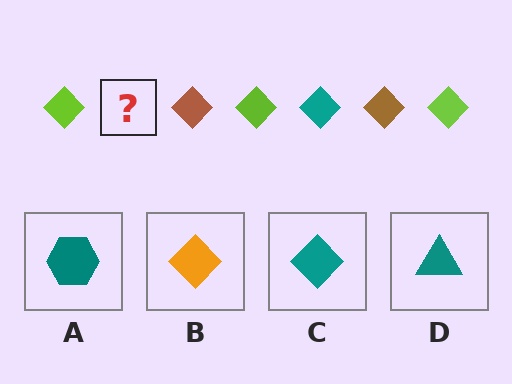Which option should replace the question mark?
Option C.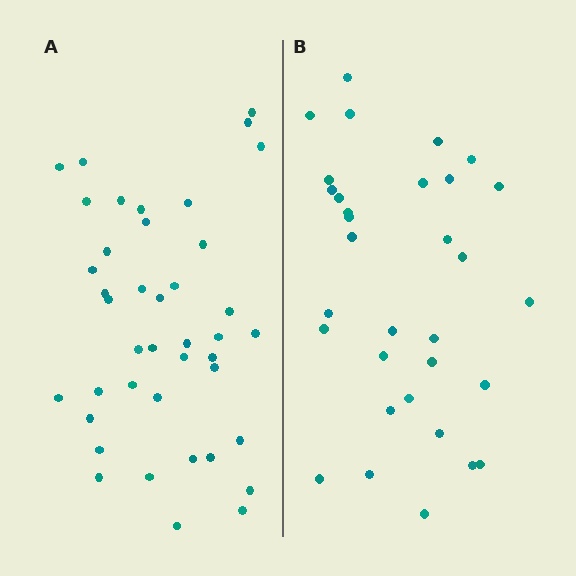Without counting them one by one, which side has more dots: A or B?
Region A (the left region) has more dots.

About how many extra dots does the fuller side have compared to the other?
Region A has roughly 8 or so more dots than region B.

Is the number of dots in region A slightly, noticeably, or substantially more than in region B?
Region A has noticeably more, but not dramatically so. The ratio is roughly 1.3 to 1.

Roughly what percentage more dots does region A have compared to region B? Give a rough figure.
About 30% more.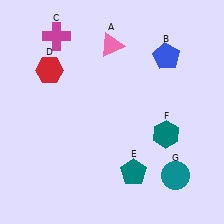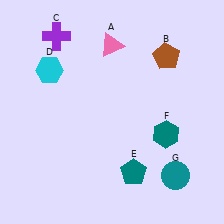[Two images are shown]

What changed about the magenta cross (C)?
In Image 1, C is magenta. In Image 2, it changed to purple.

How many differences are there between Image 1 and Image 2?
There are 3 differences between the two images.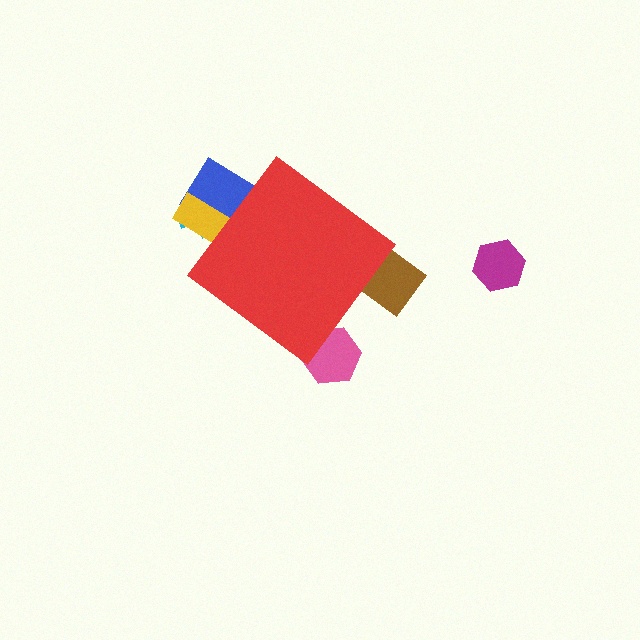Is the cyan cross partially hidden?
Yes, the cyan cross is partially hidden behind the red diamond.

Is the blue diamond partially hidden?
Yes, the blue diamond is partially hidden behind the red diamond.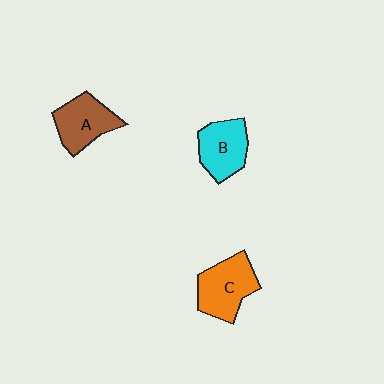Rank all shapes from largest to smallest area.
From largest to smallest: C (orange), A (brown), B (cyan).